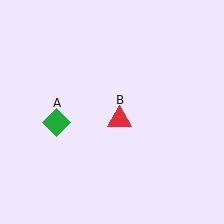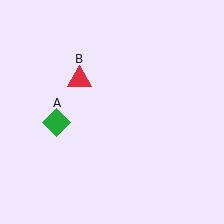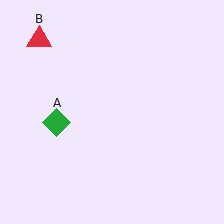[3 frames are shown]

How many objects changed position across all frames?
1 object changed position: red triangle (object B).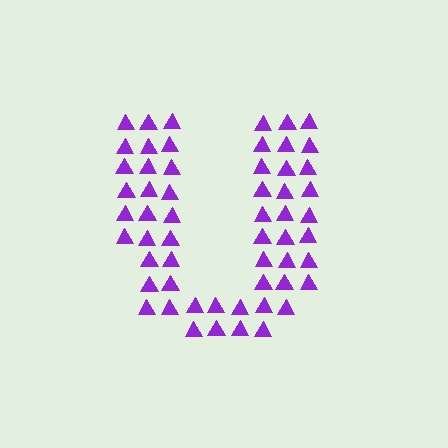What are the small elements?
The small elements are triangles.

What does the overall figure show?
The overall figure shows the letter U.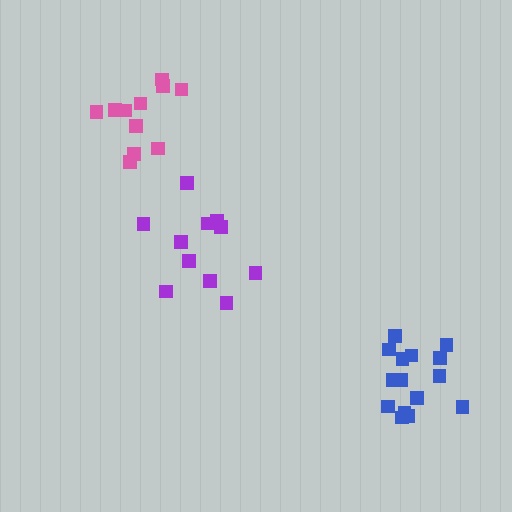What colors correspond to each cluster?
The clusters are colored: purple, blue, pink.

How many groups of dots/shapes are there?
There are 3 groups.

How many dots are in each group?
Group 1: 11 dots, Group 2: 15 dots, Group 3: 11 dots (37 total).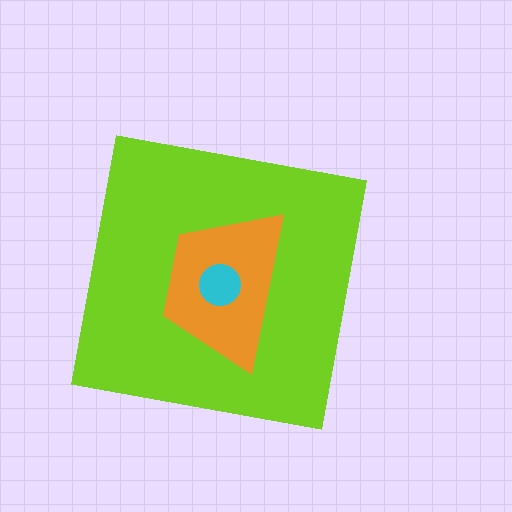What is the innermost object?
The cyan circle.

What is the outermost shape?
The lime square.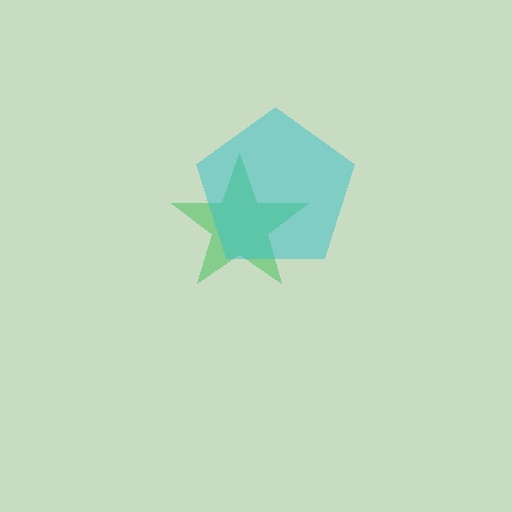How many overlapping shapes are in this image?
There are 2 overlapping shapes in the image.